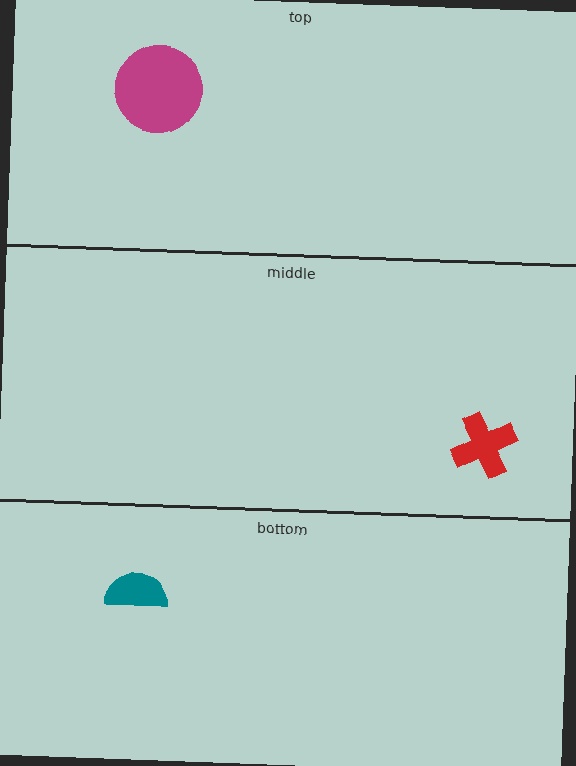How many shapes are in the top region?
1.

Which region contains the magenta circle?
The top region.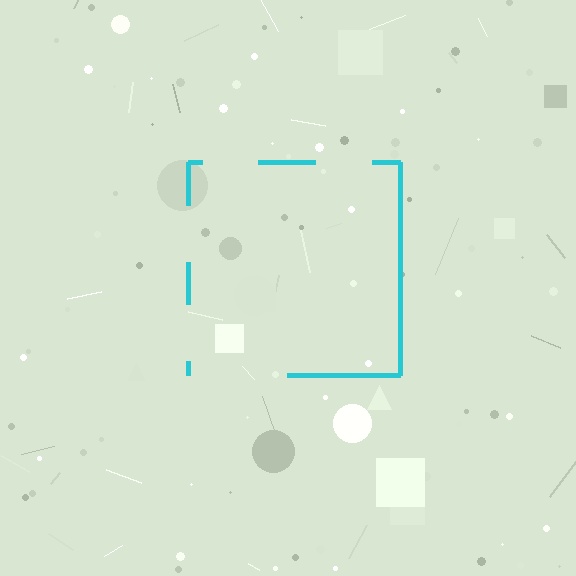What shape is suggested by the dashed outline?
The dashed outline suggests a square.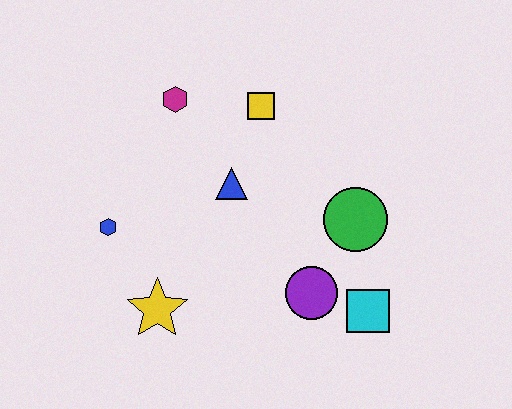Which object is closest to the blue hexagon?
The yellow star is closest to the blue hexagon.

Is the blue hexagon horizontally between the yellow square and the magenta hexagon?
No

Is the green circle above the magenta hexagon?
No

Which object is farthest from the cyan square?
The magenta hexagon is farthest from the cyan square.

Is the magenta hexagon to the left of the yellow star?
No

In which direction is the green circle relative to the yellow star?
The green circle is to the right of the yellow star.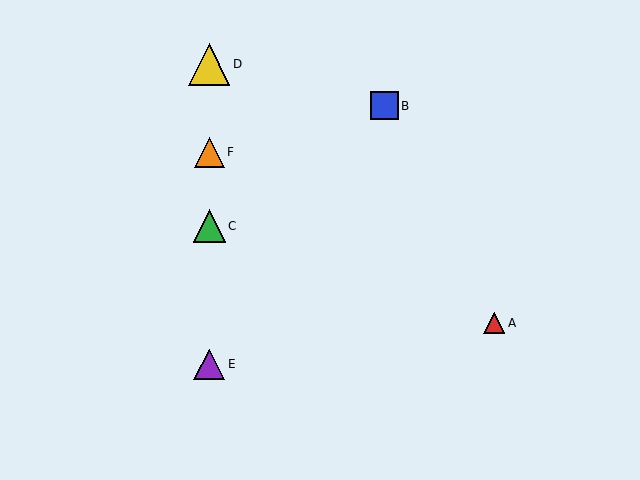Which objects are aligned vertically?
Objects C, D, E, F are aligned vertically.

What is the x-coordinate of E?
Object E is at x≈209.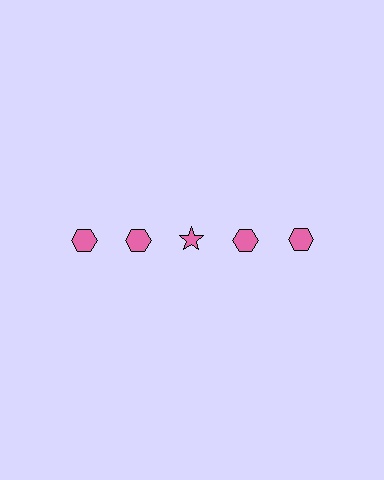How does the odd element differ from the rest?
It has a different shape: star instead of hexagon.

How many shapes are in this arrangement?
There are 5 shapes arranged in a grid pattern.